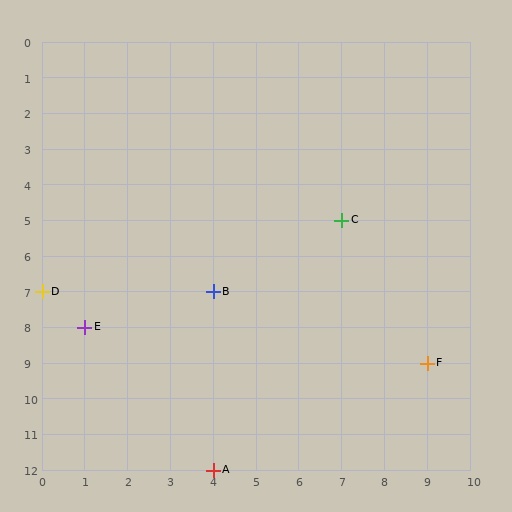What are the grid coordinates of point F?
Point F is at grid coordinates (9, 9).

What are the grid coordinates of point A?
Point A is at grid coordinates (4, 12).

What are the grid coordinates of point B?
Point B is at grid coordinates (4, 7).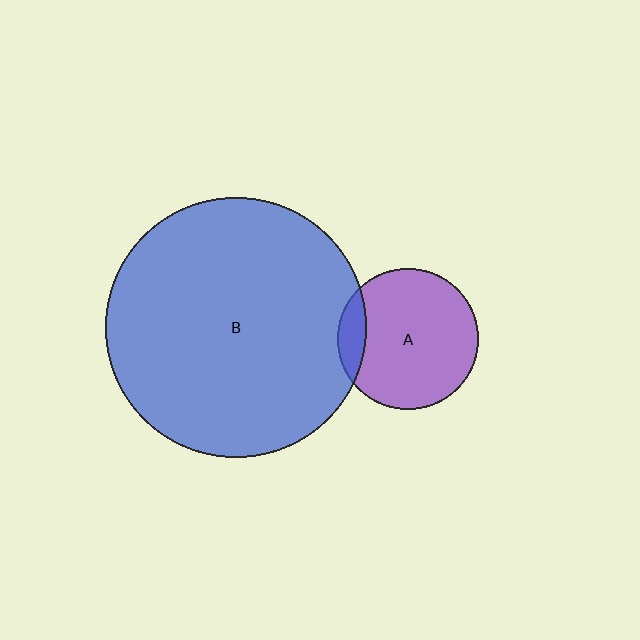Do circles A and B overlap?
Yes.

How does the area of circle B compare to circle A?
Approximately 3.4 times.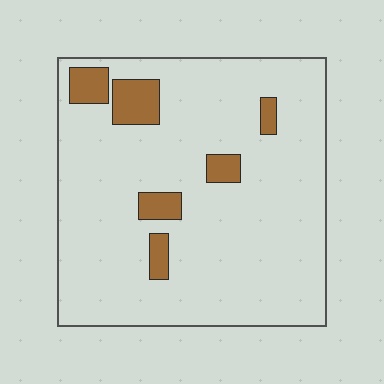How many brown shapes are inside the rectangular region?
6.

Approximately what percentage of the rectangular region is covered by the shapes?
Approximately 10%.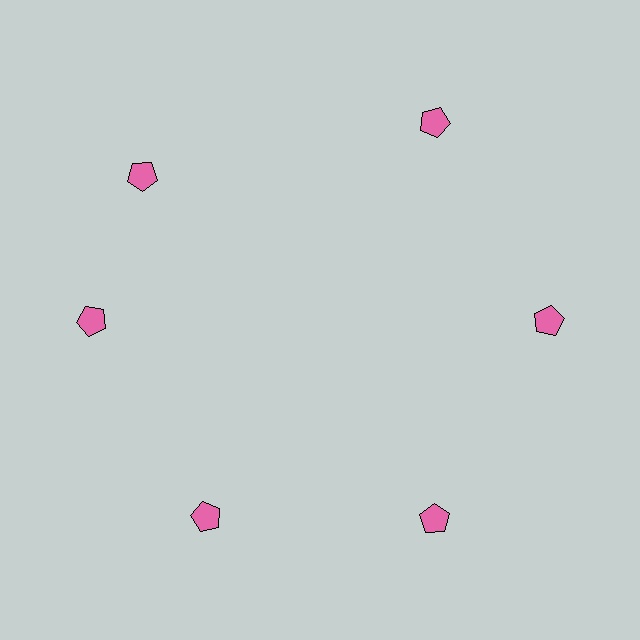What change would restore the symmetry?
The symmetry would be restored by rotating it back into even spacing with its neighbors so that all 6 pentagons sit at equal angles and equal distance from the center.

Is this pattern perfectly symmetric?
No. The 6 pink pentagons are arranged in a ring, but one element near the 11 o'clock position is rotated out of alignment along the ring, breaking the 6-fold rotational symmetry.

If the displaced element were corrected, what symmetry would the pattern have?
It would have 6-fold rotational symmetry — the pattern would map onto itself every 60 degrees.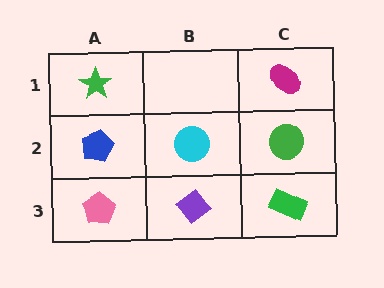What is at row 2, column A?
A blue pentagon.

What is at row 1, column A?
A green star.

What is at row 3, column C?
A green rectangle.